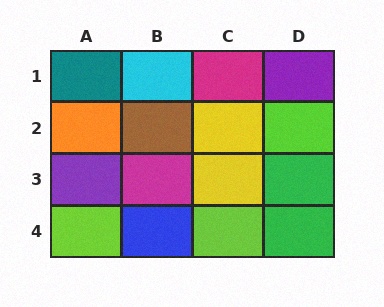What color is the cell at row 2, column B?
Brown.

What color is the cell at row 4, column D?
Green.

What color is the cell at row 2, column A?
Orange.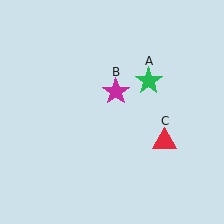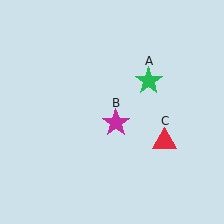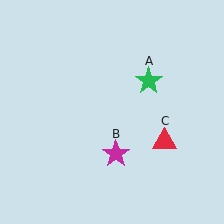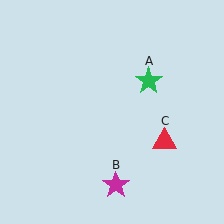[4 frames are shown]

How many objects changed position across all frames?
1 object changed position: magenta star (object B).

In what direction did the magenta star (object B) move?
The magenta star (object B) moved down.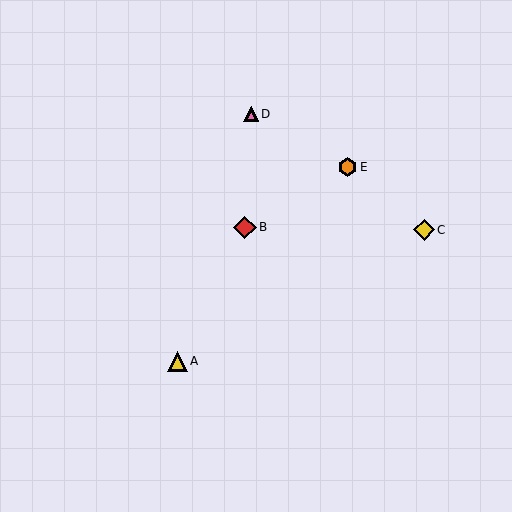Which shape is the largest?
The red diamond (labeled B) is the largest.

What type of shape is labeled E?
Shape E is an orange hexagon.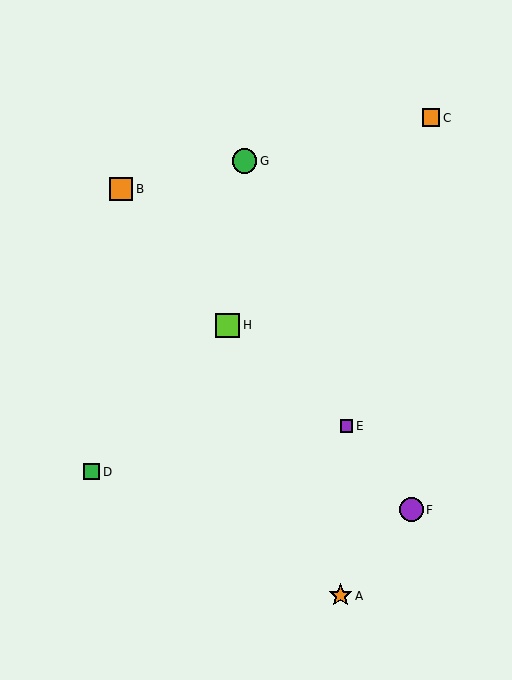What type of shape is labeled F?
Shape F is a purple circle.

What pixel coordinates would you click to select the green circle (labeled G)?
Click at (244, 161) to select the green circle G.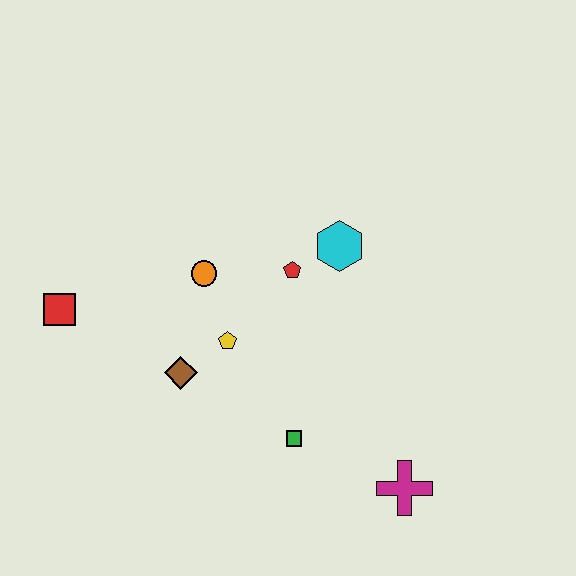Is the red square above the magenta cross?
Yes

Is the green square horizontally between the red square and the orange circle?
No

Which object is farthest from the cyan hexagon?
The red square is farthest from the cyan hexagon.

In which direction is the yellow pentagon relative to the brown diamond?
The yellow pentagon is to the right of the brown diamond.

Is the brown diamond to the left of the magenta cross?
Yes